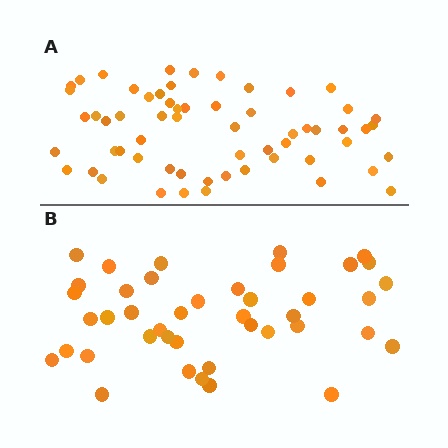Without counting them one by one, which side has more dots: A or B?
Region A (the top region) has more dots.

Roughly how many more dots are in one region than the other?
Region A has approximately 20 more dots than region B.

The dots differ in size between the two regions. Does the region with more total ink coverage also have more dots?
No. Region B has more total ink coverage because its dots are larger, but region A actually contains more individual dots. Total area can be misleading — the number of items is what matters here.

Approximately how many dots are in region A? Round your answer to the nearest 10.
About 60 dots.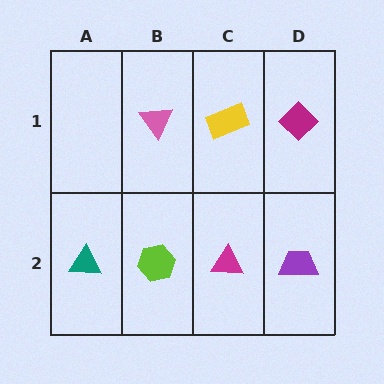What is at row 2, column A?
A teal triangle.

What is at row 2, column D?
A purple trapezoid.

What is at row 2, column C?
A magenta triangle.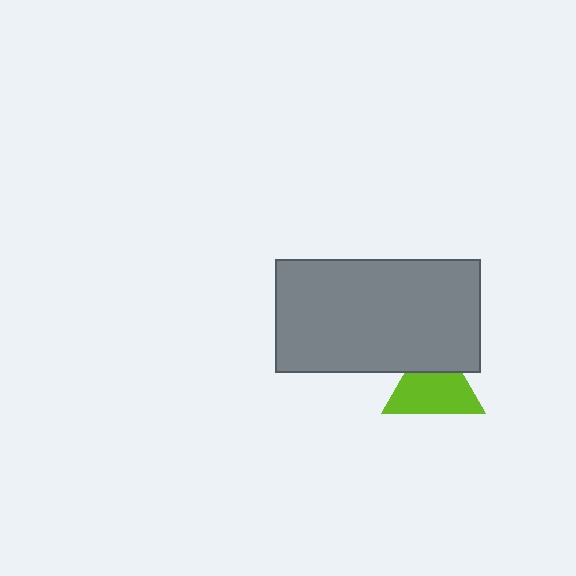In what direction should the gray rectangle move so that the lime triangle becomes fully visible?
The gray rectangle should move up. That is the shortest direction to clear the overlap and leave the lime triangle fully visible.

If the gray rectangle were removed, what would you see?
You would see the complete lime triangle.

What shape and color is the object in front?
The object in front is a gray rectangle.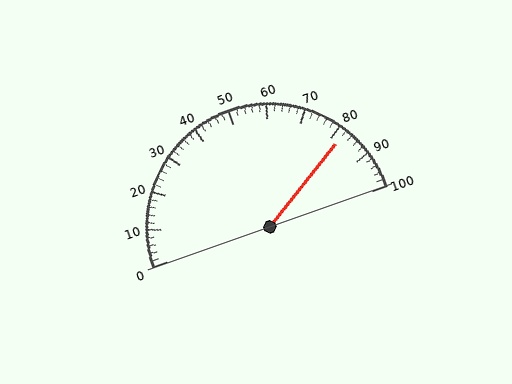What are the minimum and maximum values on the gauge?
The gauge ranges from 0 to 100.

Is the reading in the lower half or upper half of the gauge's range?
The reading is in the upper half of the range (0 to 100).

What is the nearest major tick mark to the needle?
The nearest major tick mark is 80.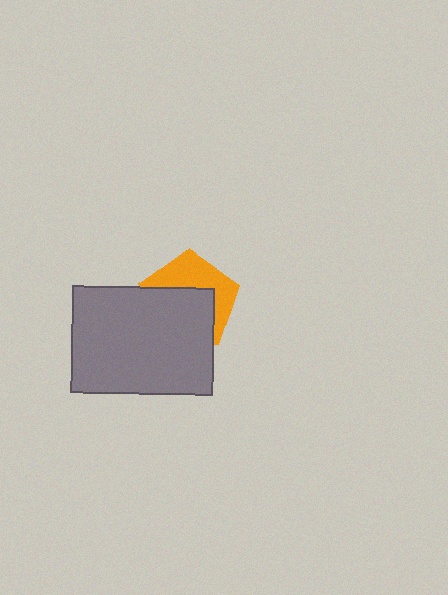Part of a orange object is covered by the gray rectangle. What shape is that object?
It is a pentagon.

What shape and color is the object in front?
The object in front is a gray rectangle.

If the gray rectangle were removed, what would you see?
You would see the complete orange pentagon.